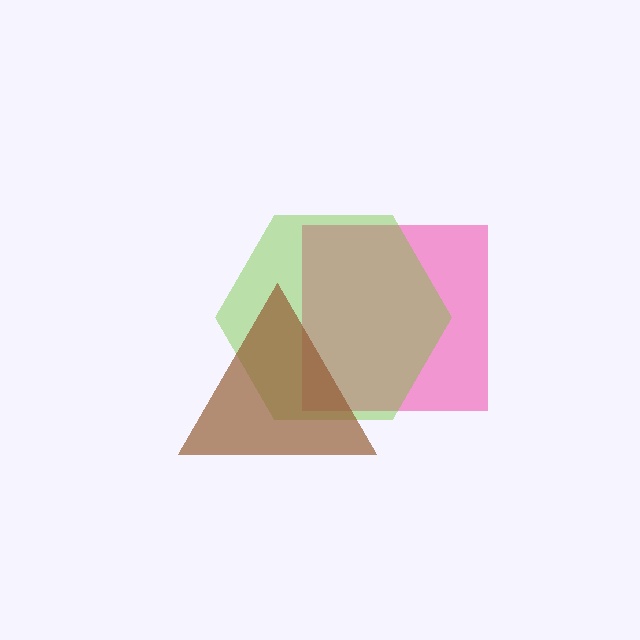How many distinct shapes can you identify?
There are 3 distinct shapes: a pink square, a lime hexagon, a brown triangle.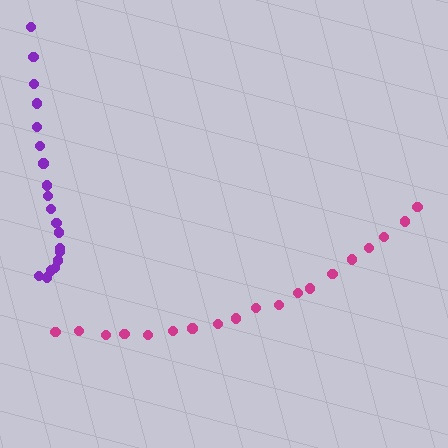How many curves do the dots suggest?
There are 2 distinct paths.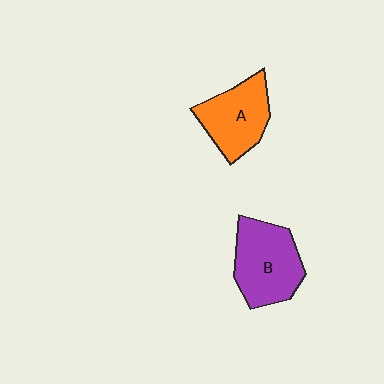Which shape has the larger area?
Shape B (purple).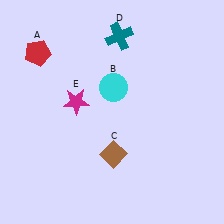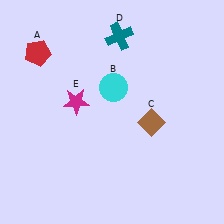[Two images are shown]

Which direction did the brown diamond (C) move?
The brown diamond (C) moved right.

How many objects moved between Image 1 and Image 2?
1 object moved between the two images.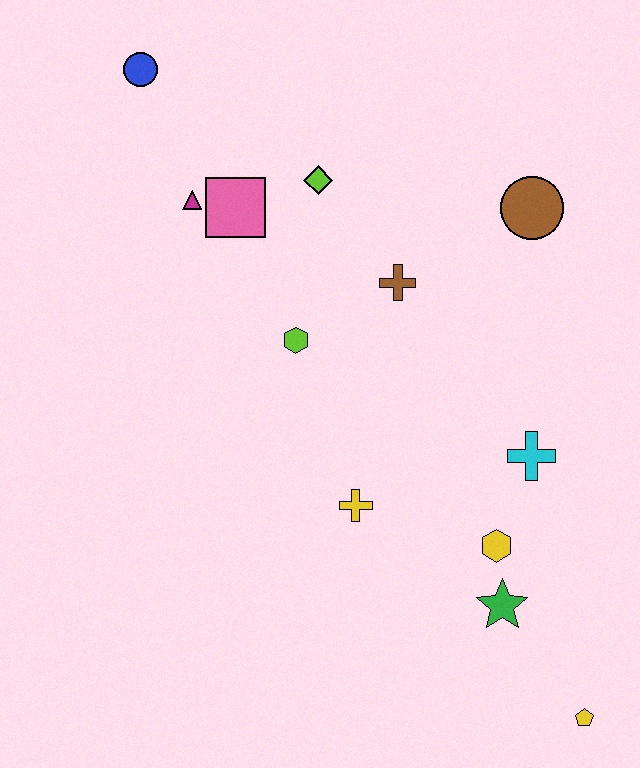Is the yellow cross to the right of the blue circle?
Yes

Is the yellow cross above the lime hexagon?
No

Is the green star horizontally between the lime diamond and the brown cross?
No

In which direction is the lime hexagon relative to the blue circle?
The lime hexagon is below the blue circle.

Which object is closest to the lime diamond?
The pink square is closest to the lime diamond.